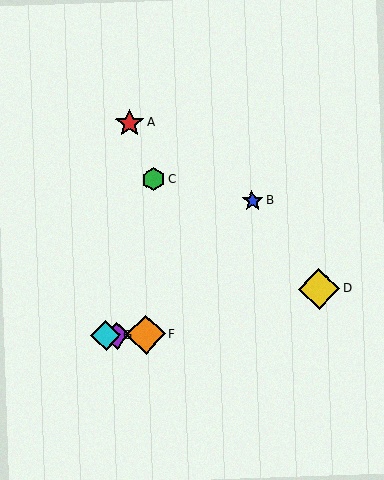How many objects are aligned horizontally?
3 objects (E, F, G) are aligned horizontally.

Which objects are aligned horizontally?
Objects E, F, G are aligned horizontally.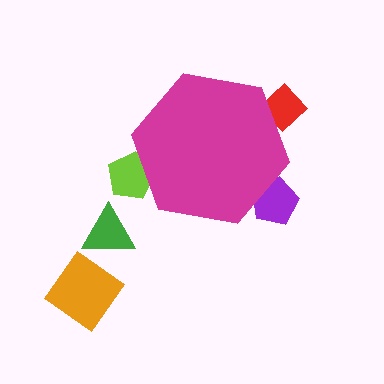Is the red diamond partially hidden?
Yes, the red diamond is partially hidden behind the magenta hexagon.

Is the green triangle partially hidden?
No, the green triangle is fully visible.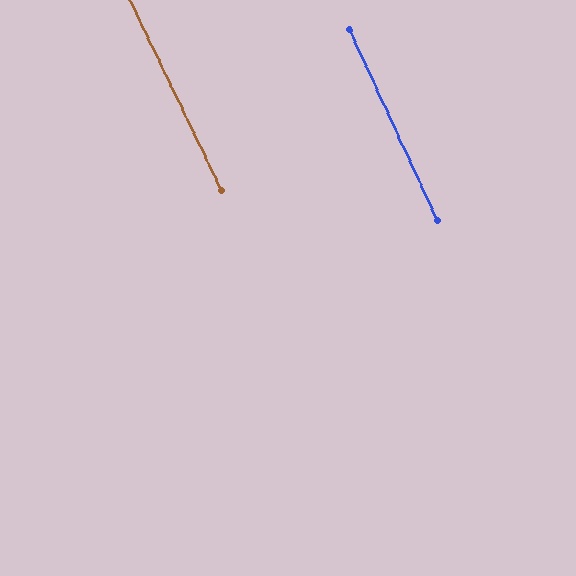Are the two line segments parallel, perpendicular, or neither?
Parallel — their directions differ by only 0.8°.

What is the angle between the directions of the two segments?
Approximately 1 degree.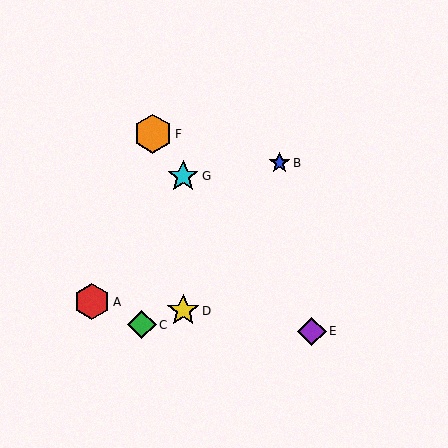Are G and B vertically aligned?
No, G is at x≈183 and B is at x≈279.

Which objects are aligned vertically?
Objects D, G are aligned vertically.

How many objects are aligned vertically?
2 objects (D, G) are aligned vertically.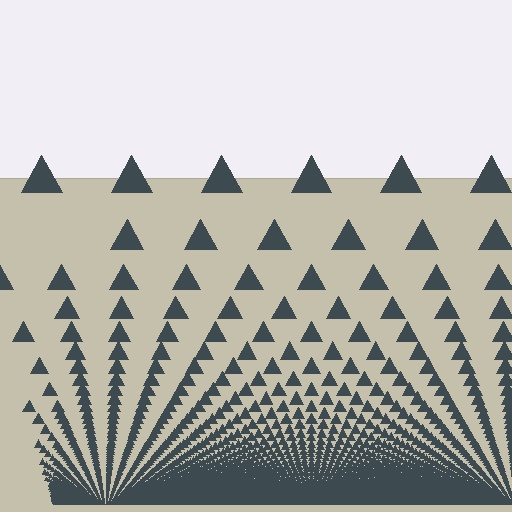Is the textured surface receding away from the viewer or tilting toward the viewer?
The surface appears to tilt toward the viewer. Texture elements get larger and sparser toward the top.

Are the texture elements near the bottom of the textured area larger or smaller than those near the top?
Smaller. The gradient is inverted — elements near the bottom are smaller and denser.